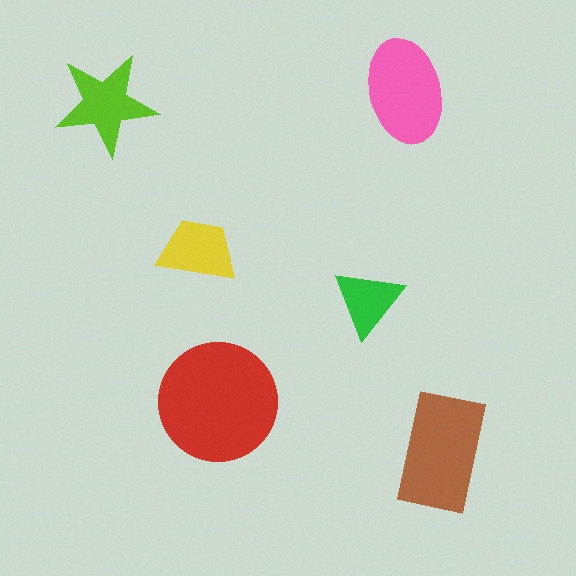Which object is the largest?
The red circle.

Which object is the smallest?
The green triangle.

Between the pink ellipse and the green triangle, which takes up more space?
The pink ellipse.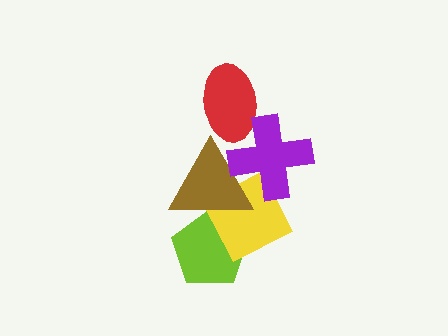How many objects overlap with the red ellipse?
1 object overlaps with the red ellipse.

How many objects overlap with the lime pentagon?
2 objects overlap with the lime pentagon.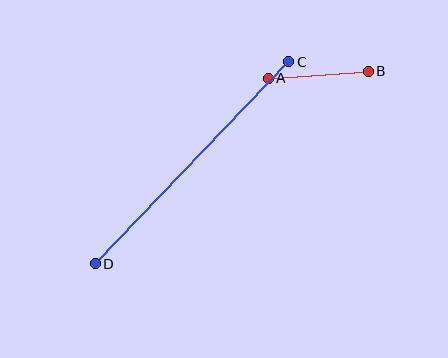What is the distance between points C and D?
The distance is approximately 279 pixels.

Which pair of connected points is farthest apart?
Points C and D are farthest apart.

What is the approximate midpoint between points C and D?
The midpoint is at approximately (192, 163) pixels.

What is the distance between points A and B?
The distance is approximately 100 pixels.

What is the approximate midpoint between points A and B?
The midpoint is at approximately (318, 75) pixels.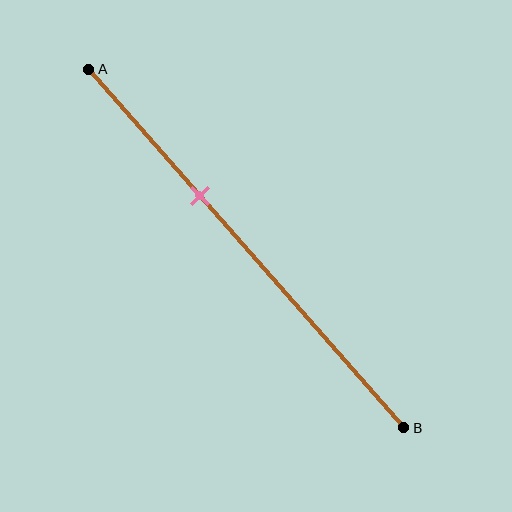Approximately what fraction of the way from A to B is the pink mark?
The pink mark is approximately 35% of the way from A to B.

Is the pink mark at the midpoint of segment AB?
No, the mark is at about 35% from A, not at the 50% midpoint.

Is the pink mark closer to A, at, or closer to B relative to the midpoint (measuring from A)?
The pink mark is closer to point A than the midpoint of segment AB.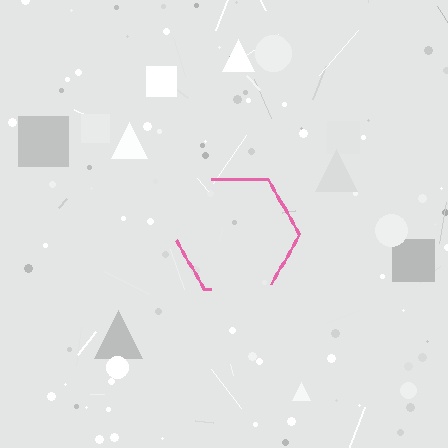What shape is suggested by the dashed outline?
The dashed outline suggests a hexagon.